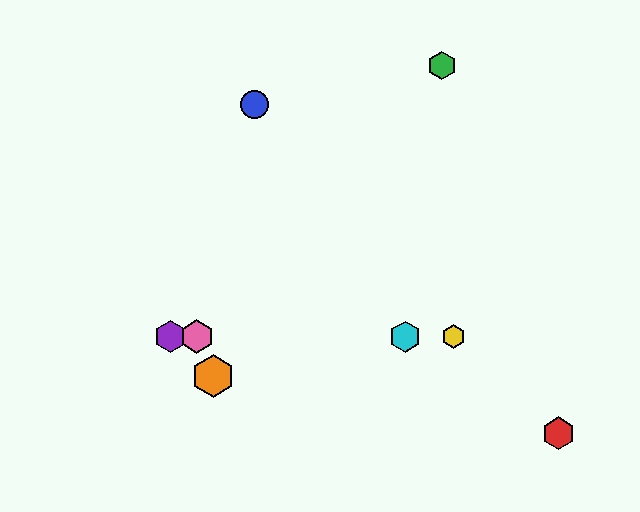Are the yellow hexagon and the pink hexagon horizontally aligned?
Yes, both are at y≈337.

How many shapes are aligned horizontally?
4 shapes (the yellow hexagon, the purple hexagon, the cyan hexagon, the pink hexagon) are aligned horizontally.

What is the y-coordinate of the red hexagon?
The red hexagon is at y≈433.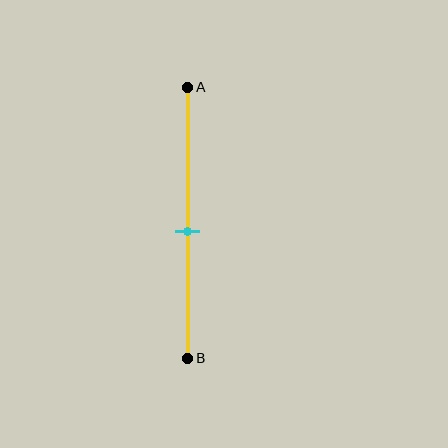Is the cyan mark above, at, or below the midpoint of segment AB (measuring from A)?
The cyan mark is below the midpoint of segment AB.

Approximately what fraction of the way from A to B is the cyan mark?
The cyan mark is approximately 55% of the way from A to B.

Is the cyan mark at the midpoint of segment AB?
No, the mark is at about 55% from A, not at the 50% midpoint.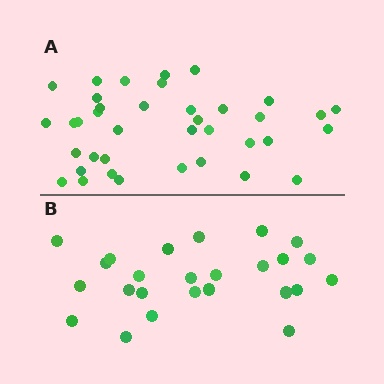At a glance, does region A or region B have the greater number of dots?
Region A (the top region) has more dots.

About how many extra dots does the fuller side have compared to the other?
Region A has approximately 15 more dots than region B.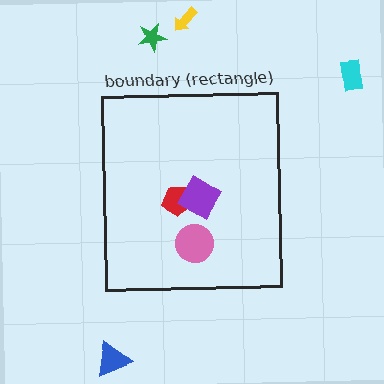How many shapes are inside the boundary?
3 inside, 4 outside.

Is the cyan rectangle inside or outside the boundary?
Outside.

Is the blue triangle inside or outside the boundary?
Outside.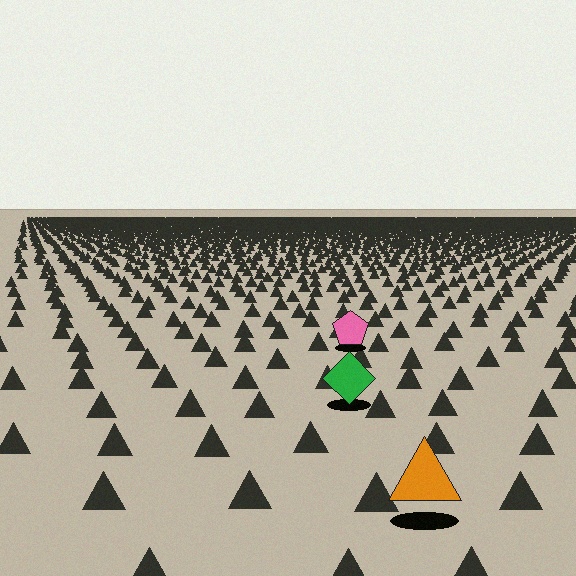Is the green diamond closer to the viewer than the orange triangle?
No. The orange triangle is closer — you can tell from the texture gradient: the ground texture is coarser near it.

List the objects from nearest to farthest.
From nearest to farthest: the orange triangle, the green diamond, the pink pentagon.